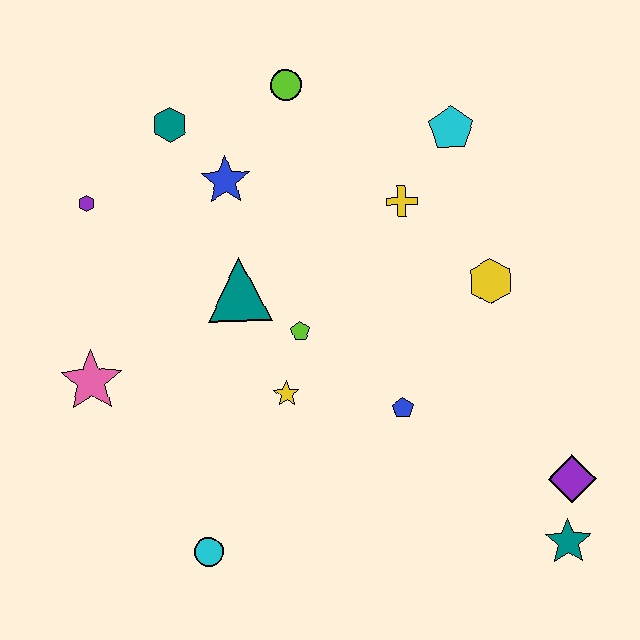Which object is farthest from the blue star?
The teal star is farthest from the blue star.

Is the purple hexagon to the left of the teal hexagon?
Yes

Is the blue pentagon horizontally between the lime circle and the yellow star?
No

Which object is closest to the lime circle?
The blue star is closest to the lime circle.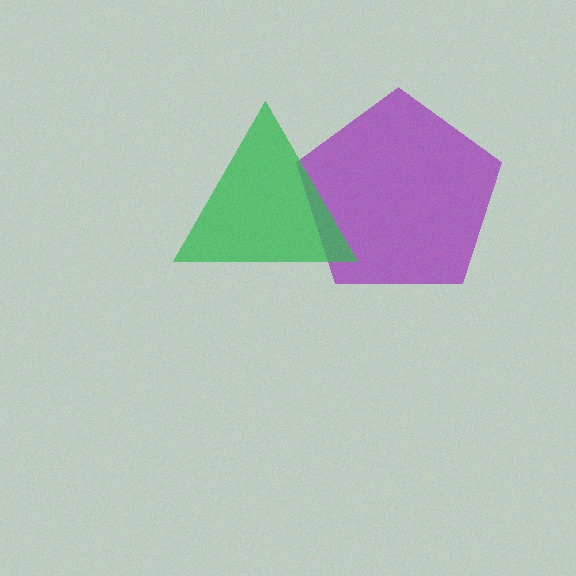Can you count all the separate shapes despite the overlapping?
Yes, there are 2 separate shapes.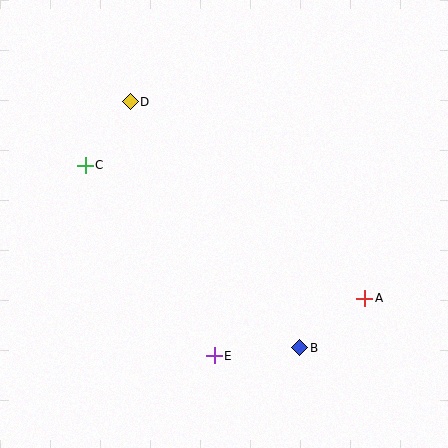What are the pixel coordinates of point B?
Point B is at (300, 348).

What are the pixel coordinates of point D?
Point D is at (130, 102).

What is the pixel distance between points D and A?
The distance between D and A is 306 pixels.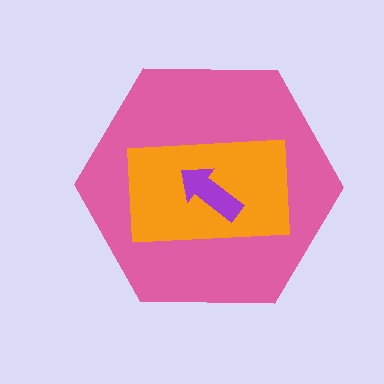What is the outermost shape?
The pink hexagon.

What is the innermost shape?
The purple arrow.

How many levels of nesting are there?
3.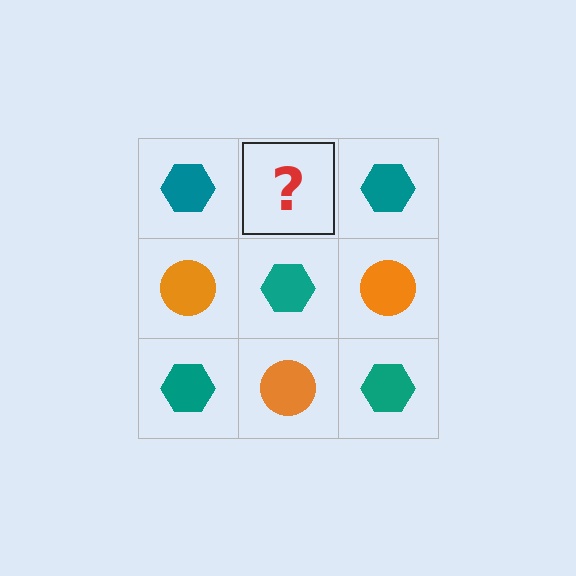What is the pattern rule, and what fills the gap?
The rule is that it alternates teal hexagon and orange circle in a checkerboard pattern. The gap should be filled with an orange circle.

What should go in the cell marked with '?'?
The missing cell should contain an orange circle.